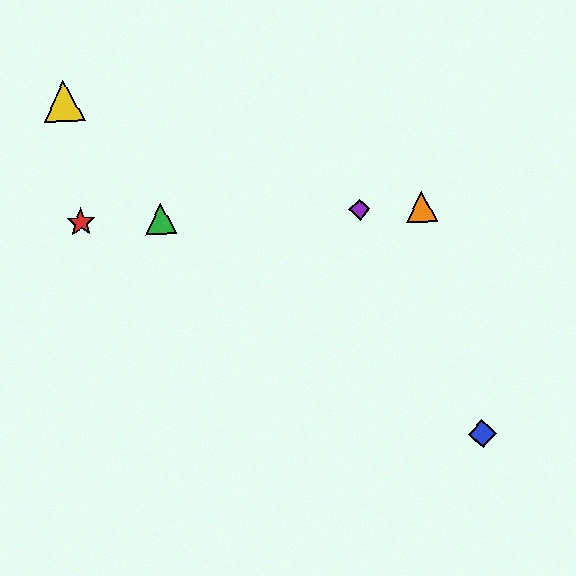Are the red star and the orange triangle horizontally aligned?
Yes, both are at y≈222.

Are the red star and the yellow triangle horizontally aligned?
No, the red star is at y≈222 and the yellow triangle is at y≈101.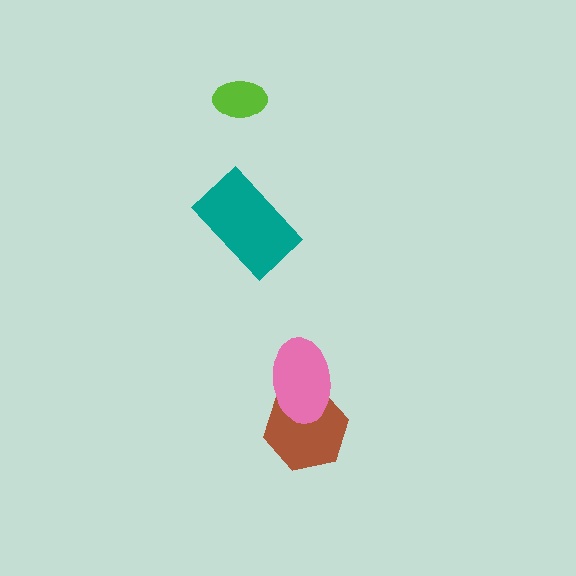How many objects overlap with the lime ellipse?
0 objects overlap with the lime ellipse.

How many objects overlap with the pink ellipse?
1 object overlaps with the pink ellipse.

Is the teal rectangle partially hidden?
No, no other shape covers it.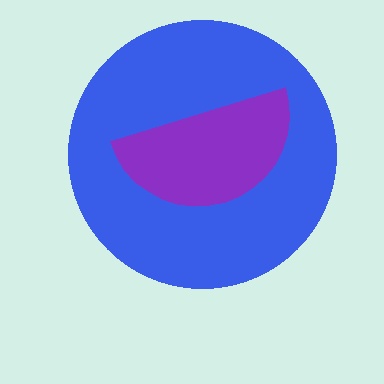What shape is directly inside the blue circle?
The purple semicircle.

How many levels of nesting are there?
2.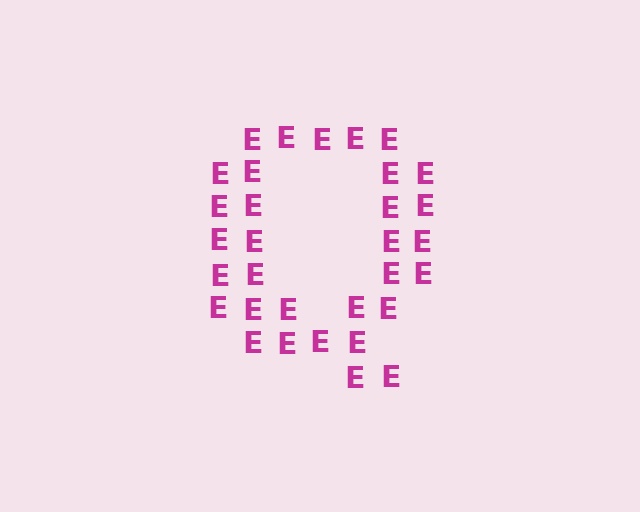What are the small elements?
The small elements are letter E's.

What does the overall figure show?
The overall figure shows the letter Q.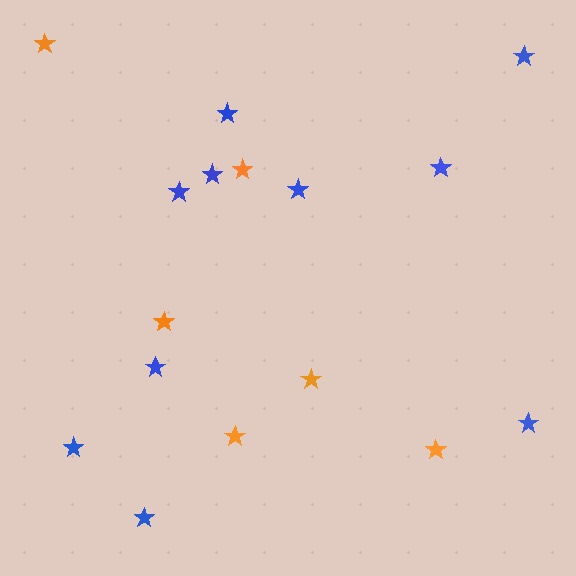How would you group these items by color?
There are 2 groups: one group of orange stars (6) and one group of blue stars (10).